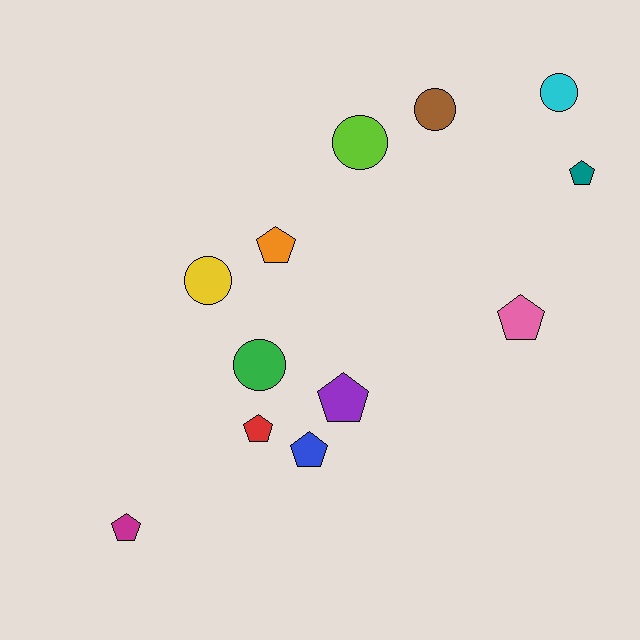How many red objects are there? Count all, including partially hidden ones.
There is 1 red object.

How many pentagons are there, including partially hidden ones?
There are 7 pentagons.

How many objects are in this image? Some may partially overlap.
There are 12 objects.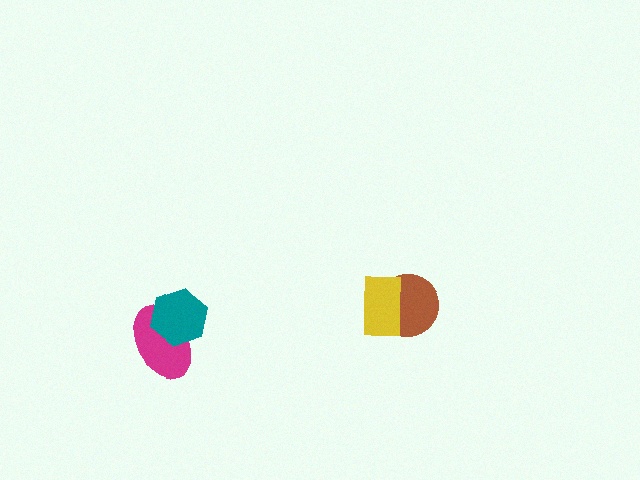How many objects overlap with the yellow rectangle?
1 object overlaps with the yellow rectangle.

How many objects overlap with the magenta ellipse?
1 object overlaps with the magenta ellipse.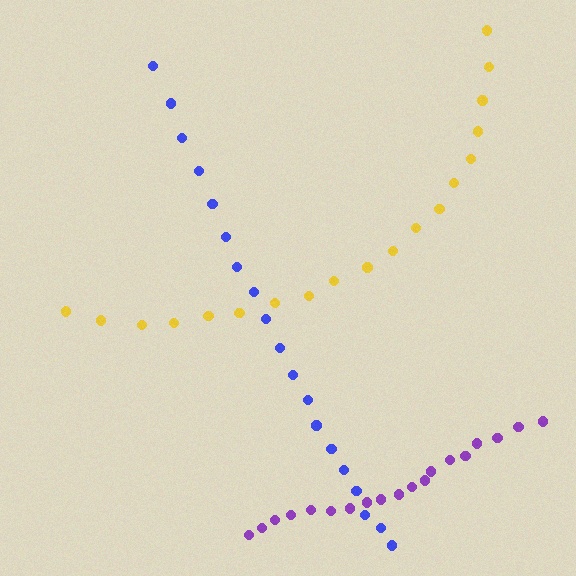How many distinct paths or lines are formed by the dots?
There are 3 distinct paths.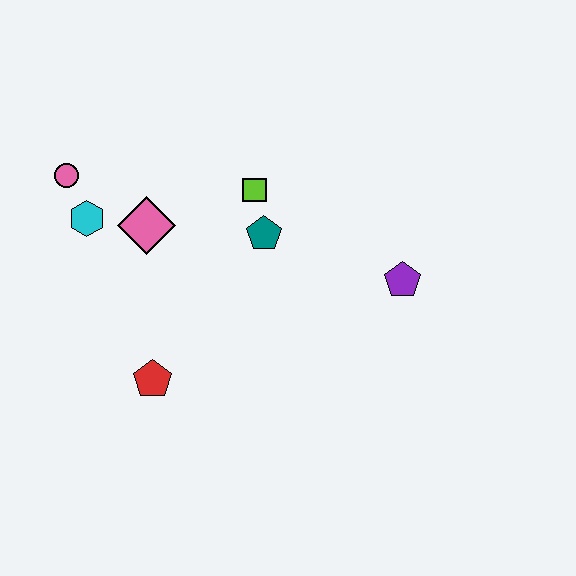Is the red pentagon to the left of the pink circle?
No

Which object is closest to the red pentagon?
The pink diamond is closest to the red pentagon.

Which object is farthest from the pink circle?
The purple pentagon is farthest from the pink circle.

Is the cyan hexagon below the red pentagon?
No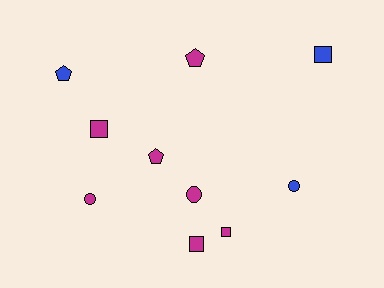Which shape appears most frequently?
Square, with 4 objects.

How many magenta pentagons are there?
There are 2 magenta pentagons.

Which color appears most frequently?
Magenta, with 7 objects.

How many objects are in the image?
There are 10 objects.